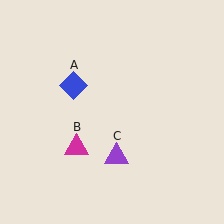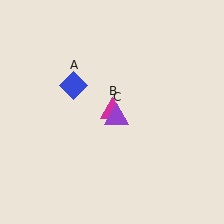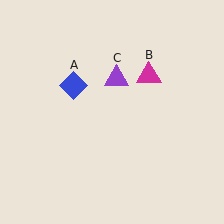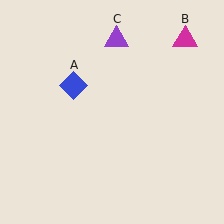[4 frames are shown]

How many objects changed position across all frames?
2 objects changed position: magenta triangle (object B), purple triangle (object C).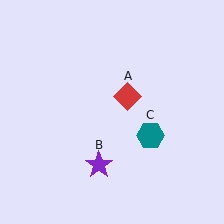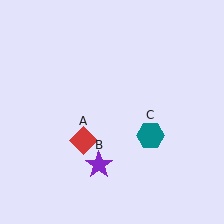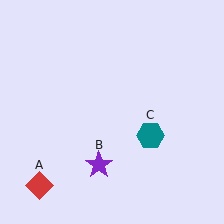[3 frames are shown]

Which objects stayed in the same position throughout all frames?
Purple star (object B) and teal hexagon (object C) remained stationary.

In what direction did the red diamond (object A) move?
The red diamond (object A) moved down and to the left.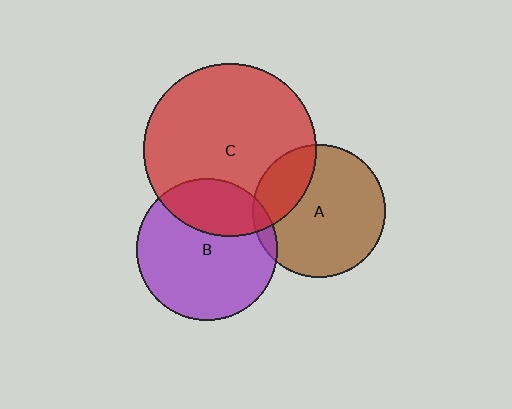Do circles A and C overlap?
Yes.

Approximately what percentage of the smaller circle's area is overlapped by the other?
Approximately 25%.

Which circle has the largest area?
Circle C (red).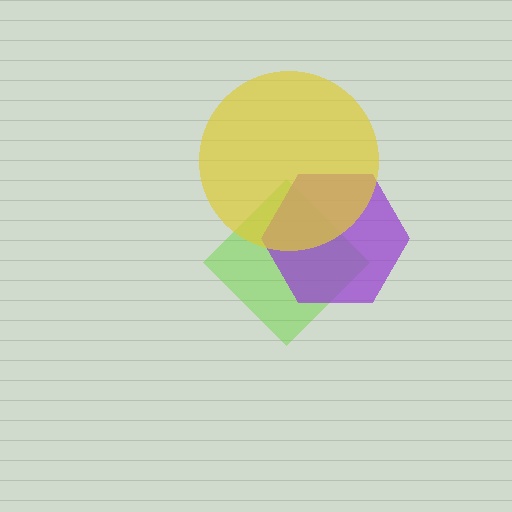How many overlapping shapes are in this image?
There are 3 overlapping shapes in the image.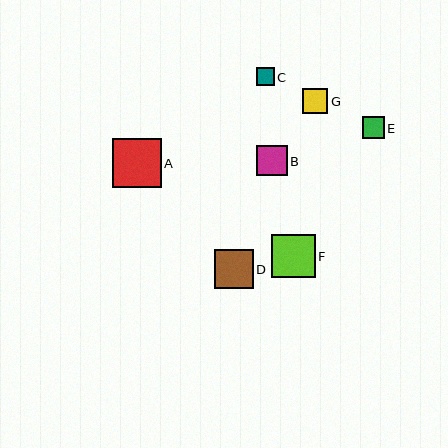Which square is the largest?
Square A is the largest with a size of approximately 49 pixels.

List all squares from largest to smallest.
From largest to smallest: A, F, D, B, G, E, C.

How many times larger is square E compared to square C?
Square E is approximately 1.2 times the size of square C.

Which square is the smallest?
Square C is the smallest with a size of approximately 18 pixels.